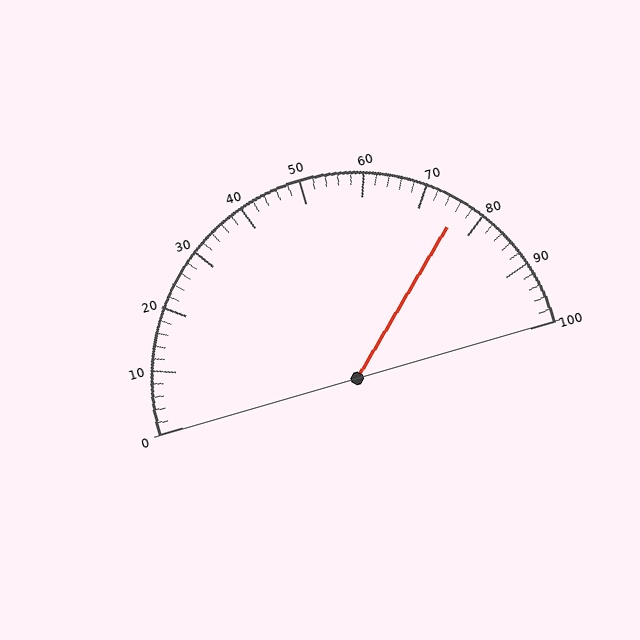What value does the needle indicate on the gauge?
The needle indicates approximately 76.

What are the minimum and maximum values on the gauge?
The gauge ranges from 0 to 100.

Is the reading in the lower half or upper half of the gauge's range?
The reading is in the upper half of the range (0 to 100).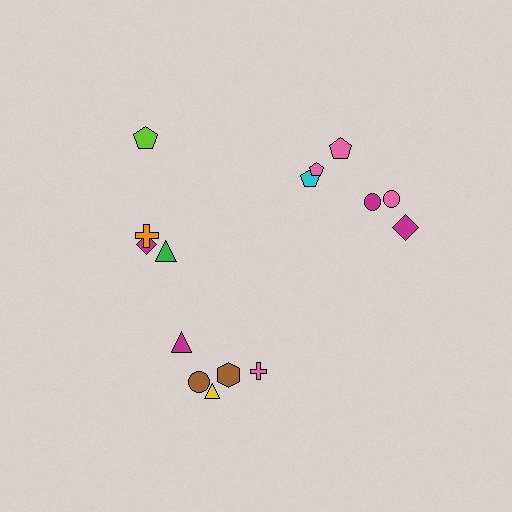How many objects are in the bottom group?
There are 5 objects.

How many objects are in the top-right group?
There are 6 objects.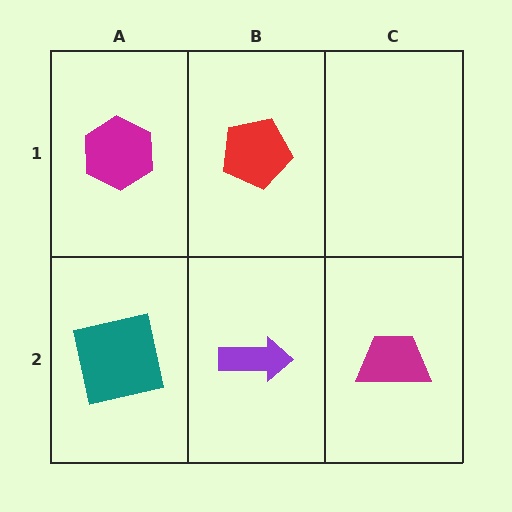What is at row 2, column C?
A magenta trapezoid.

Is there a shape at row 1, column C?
No, that cell is empty.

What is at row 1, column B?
A red pentagon.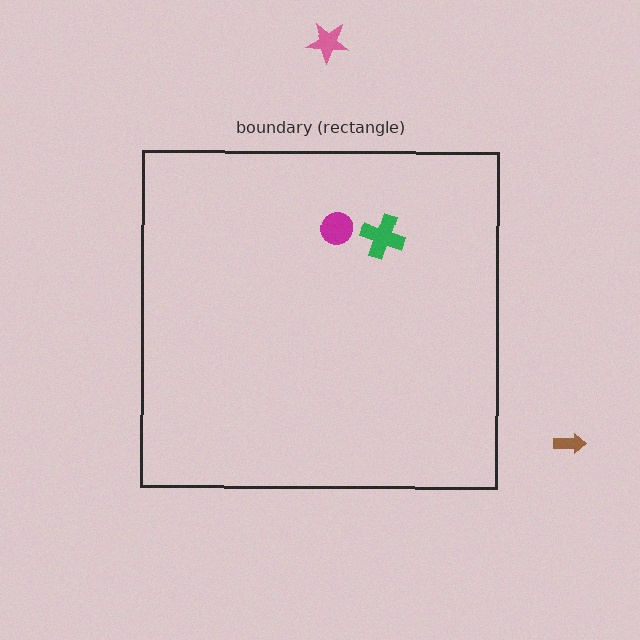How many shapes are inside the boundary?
2 inside, 2 outside.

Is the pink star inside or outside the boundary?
Outside.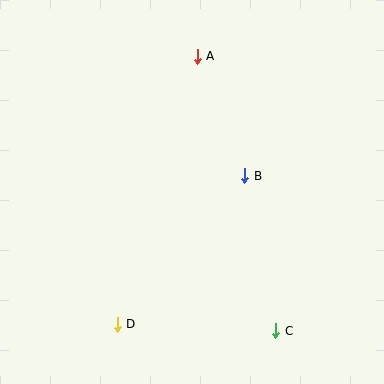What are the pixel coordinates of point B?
Point B is at (245, 176).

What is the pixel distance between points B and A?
The distance between B and A is 129 pixels.